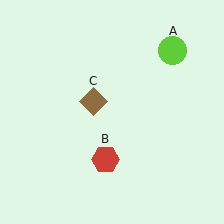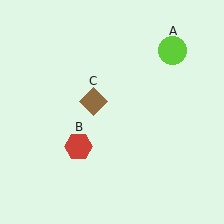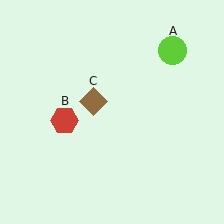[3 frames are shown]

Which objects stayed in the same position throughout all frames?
Lime circle (object A) and brown diamond (object C) remained stationary.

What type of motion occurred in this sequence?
The red hexagon (object B) rotated clockwise around the center of the scene.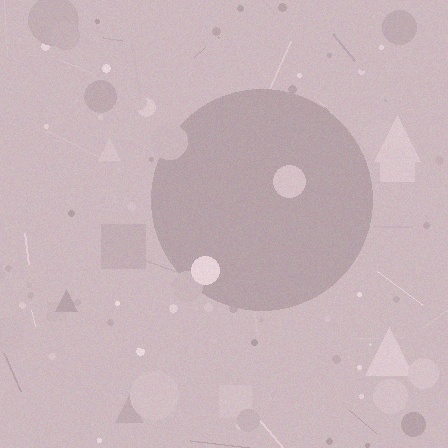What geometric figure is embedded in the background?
A circle is embedded in the background.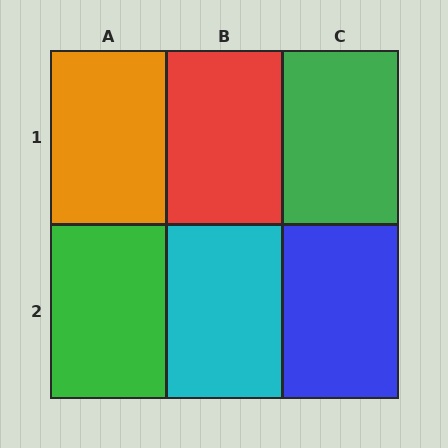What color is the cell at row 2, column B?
Cyan.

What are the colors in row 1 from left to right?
Orange, red, green.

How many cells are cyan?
1 cell is cyan.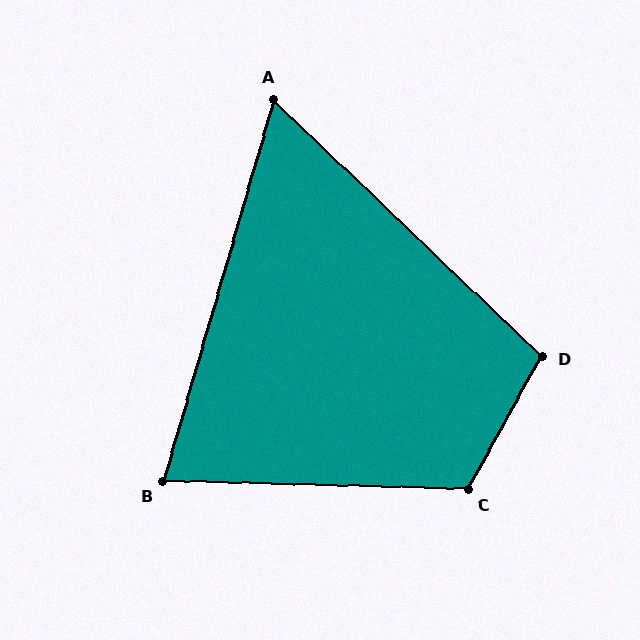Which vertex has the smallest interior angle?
A, at approximately 62 degrees.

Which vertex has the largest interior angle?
C, at approximately 118 degrees.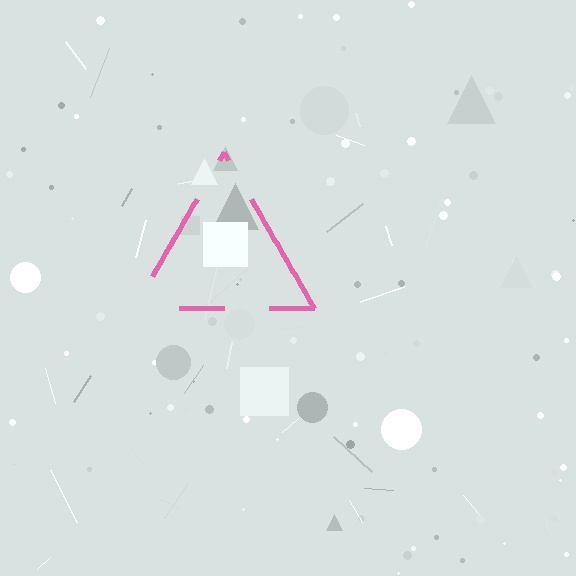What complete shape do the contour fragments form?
The contour fragments form a triangle.